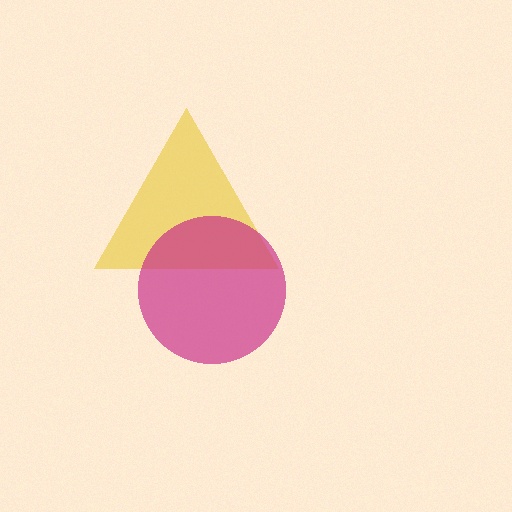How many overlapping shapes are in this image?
There are 2 overlapping shapes in the image.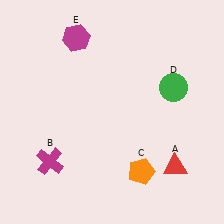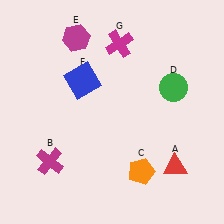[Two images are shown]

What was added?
A blue square (F), a magenta cross (G) were added in Image 2.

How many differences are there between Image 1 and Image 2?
There are 2 differences between the two images.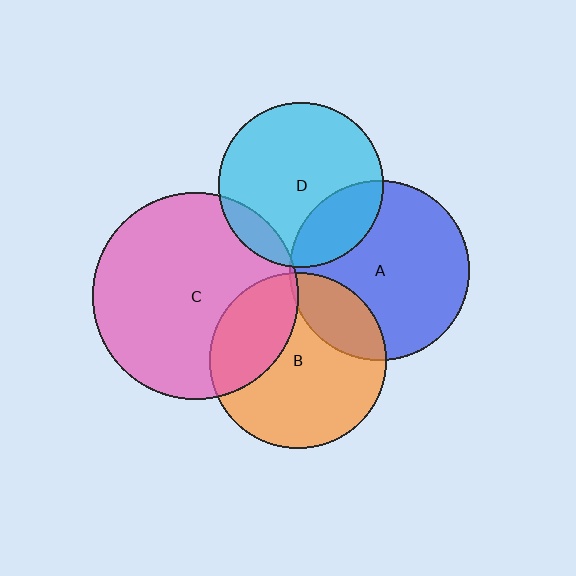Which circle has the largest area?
Circle C (pink).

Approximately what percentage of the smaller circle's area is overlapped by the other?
Approximately 5%.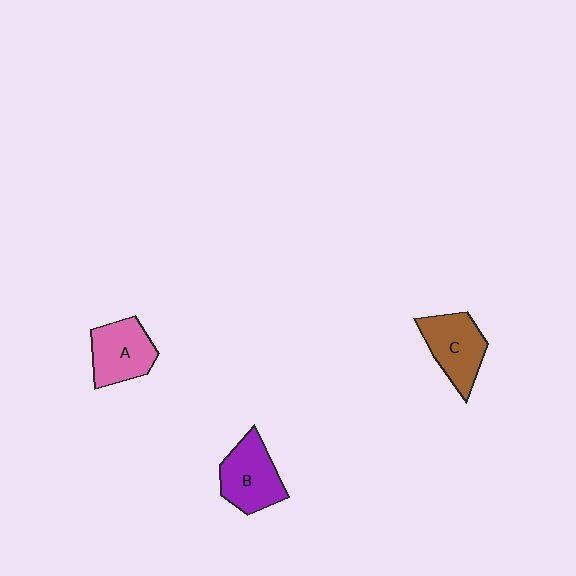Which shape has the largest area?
Shape B (purple).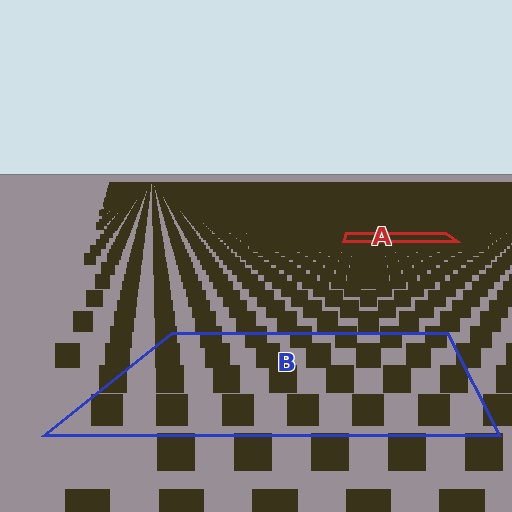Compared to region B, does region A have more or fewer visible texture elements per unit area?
Region A has more texture elements per unit area — they are packed more densely because it is farther away.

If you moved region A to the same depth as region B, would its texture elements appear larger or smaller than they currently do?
They would appear larger. At a closer depth, the same texture elements are projected at a bigger on-screen size.